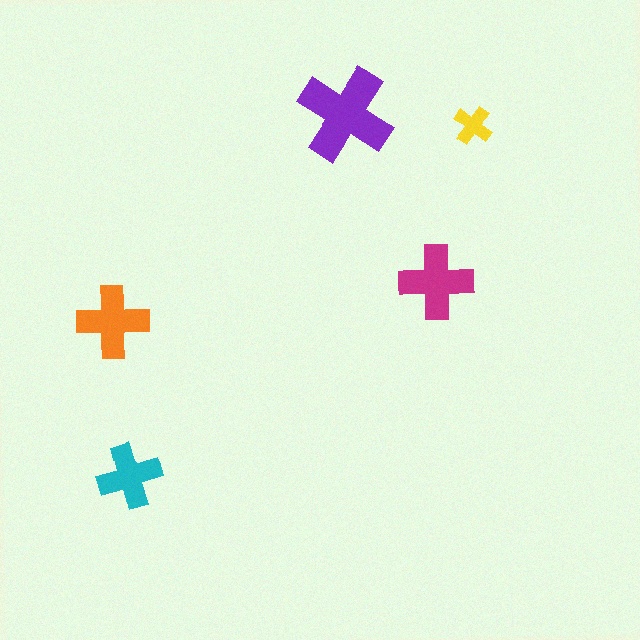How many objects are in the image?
There are 5 objects in the image.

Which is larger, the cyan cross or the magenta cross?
The magenta one.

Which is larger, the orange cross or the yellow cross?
The orange one.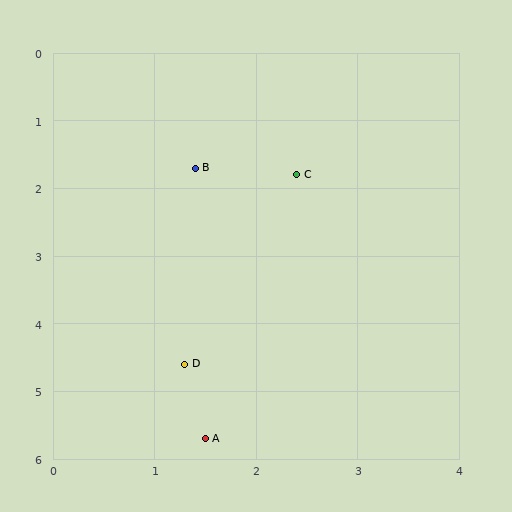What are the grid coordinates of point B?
Point B is at approximately (1.4, 1.7).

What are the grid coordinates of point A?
Point A is at approximately (1.5, 5.7).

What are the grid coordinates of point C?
Point C is at approximately (2.4, 1.8).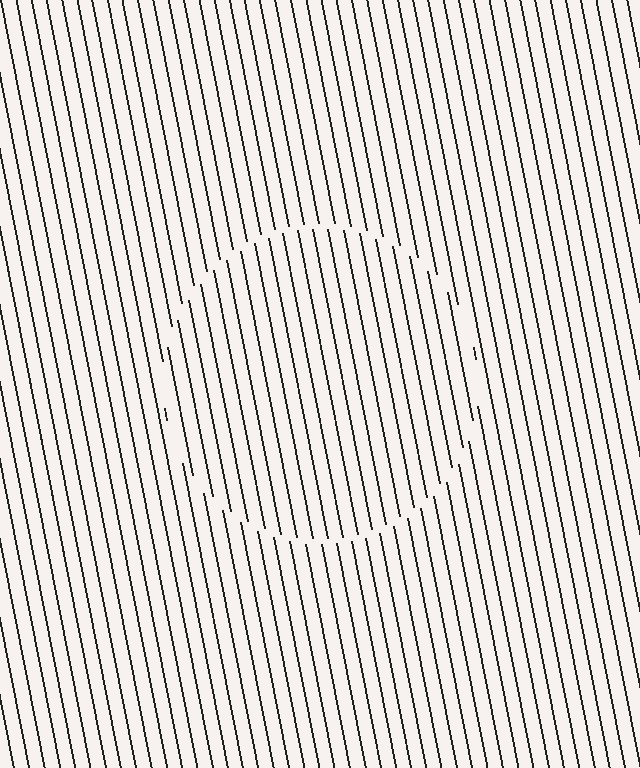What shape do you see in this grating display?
An illusory circle. The interior of the shape contains the same grating, shifted by half a period — the contour is defined by the phase discontinuity where line-ends from the inner and outer gratings abut.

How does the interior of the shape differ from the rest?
The interior of the shape contains the same grating, shifted by half a period — the contour is defined by the phase discontinuity where line-ends from the inner and outer gratings abut.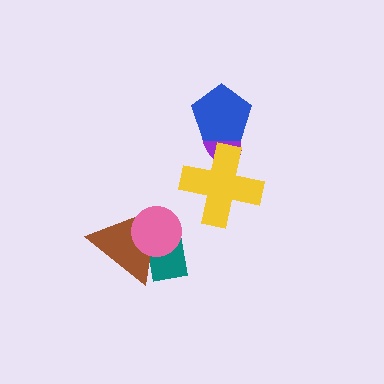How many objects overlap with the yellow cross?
1 object overlaps with the yellow cross.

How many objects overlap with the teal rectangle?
2 objects overlap with the teal rectangle.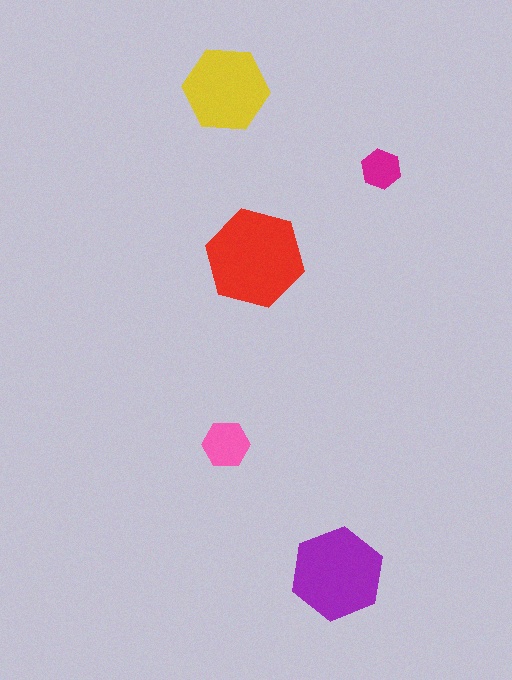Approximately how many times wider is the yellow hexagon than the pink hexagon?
About 2 times wider.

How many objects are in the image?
There are 5 objects in the image.